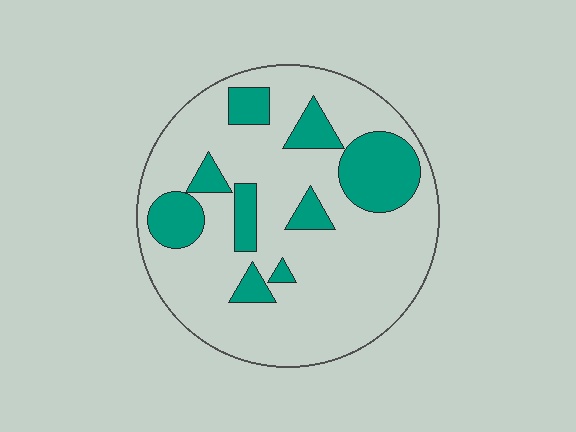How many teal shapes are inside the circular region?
9.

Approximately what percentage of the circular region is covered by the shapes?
Approximately 25%.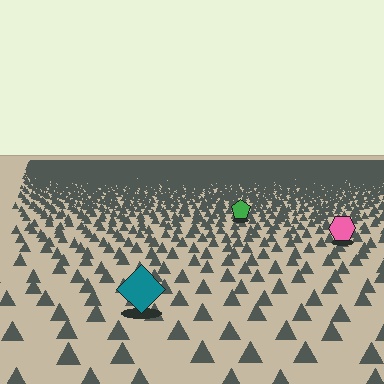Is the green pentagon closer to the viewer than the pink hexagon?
No. The pink hexagon is closer — you can tell from the texture gradient: the ground texture is coarser near it.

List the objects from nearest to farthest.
From nearest to farthest: the teal diamond, the pink hexagon, the green pentagon.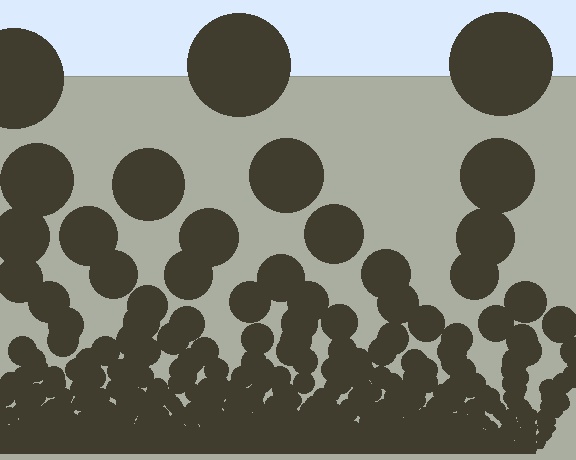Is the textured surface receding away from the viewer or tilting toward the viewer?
The surface appears to tilt toward the viewer. Texture elements get larger and sparser toward the top.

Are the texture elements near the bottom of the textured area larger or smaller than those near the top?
Smaller. The gradient is inverted — elements near the bottom are smaller and denser.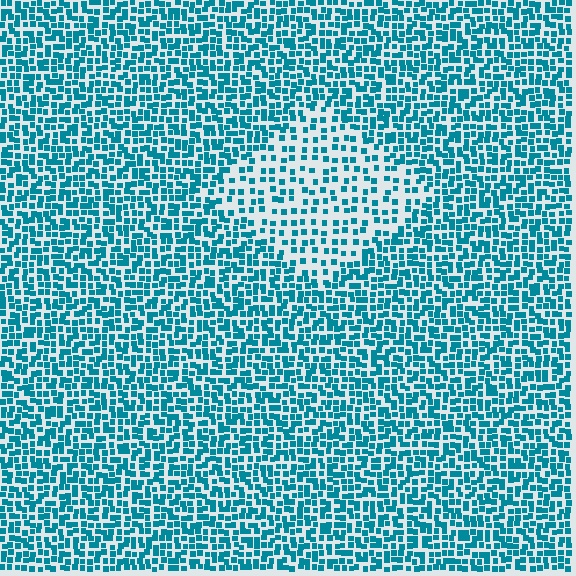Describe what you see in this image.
The image contains small teal elements arranged at two different densities. A diamond-shaped region is visible where the elements are less densely packed than the surrounding area.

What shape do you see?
I see a diamond.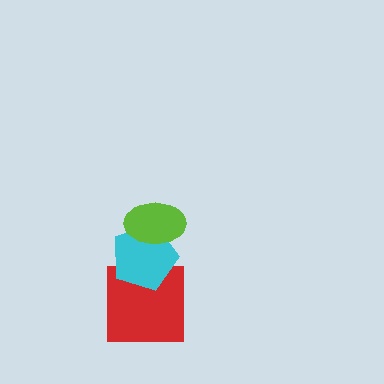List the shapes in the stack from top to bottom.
From top to bottom: the lime ellipse, the cyan pentagon, the red square.